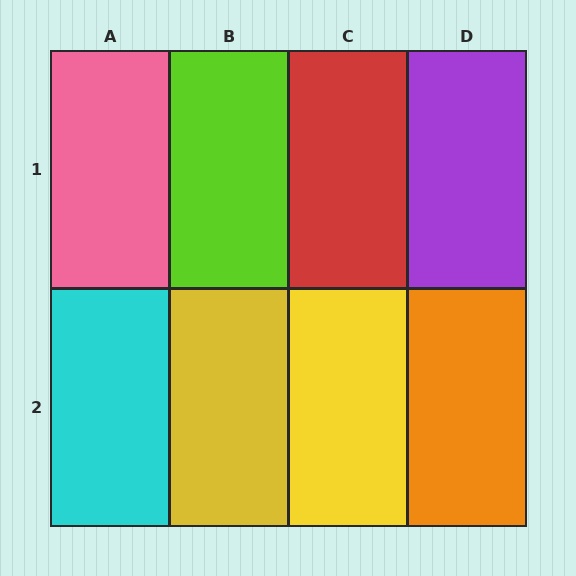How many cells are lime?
1 cell is lime.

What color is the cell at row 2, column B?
Yellow.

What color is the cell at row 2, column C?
Yellow.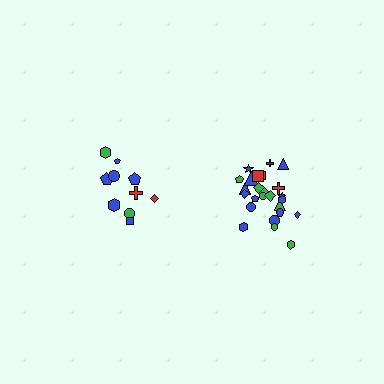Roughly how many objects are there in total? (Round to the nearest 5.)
Roughly 35 objects in total.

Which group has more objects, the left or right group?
The right group.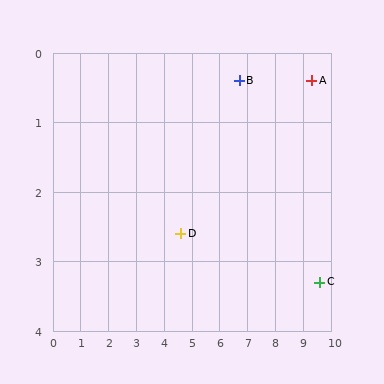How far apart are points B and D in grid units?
Points B and D are about 3.0 grid units apart.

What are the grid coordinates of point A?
Point A is at approximately (9.3, 0.4).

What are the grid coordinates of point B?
Point B is at approximately (6.7, 0.4).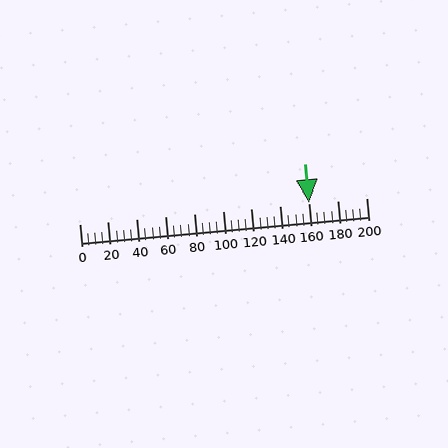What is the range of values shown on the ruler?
The ruler shows values from 0 to 200.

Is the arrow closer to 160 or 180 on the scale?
The arrow is closer to 160.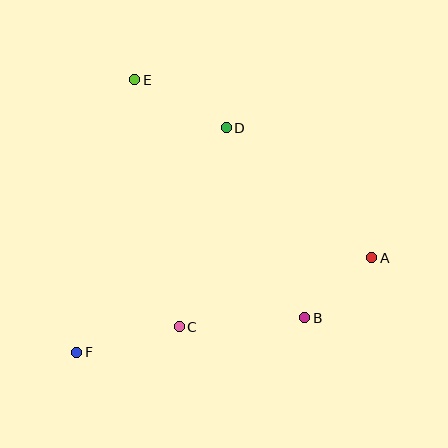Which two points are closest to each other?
Points A and B are closest to each other.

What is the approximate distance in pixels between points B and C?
The distance between B and C is approximately 126 pixels.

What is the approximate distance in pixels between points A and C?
The distance between A and C is approximately 204 pixels.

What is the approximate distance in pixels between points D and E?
The distance between D and E is approximately 103 pixels.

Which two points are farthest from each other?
Points A and F are farthest from each other.